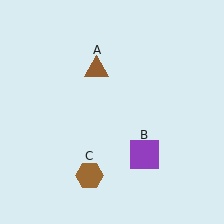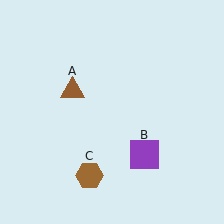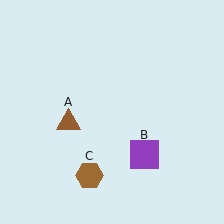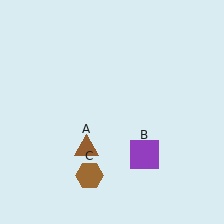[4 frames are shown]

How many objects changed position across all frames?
1 object changed position: brown triangle (object A).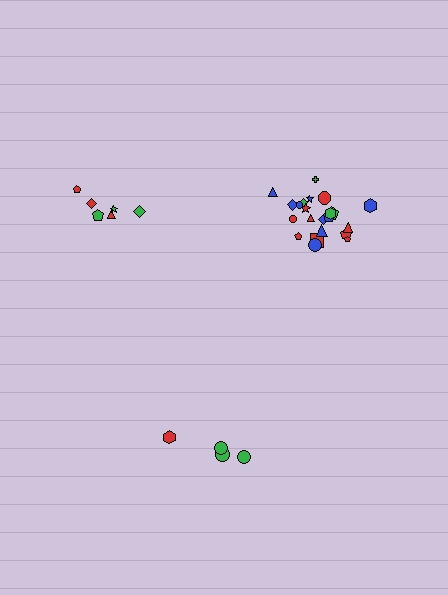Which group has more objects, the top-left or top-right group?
The top-right group.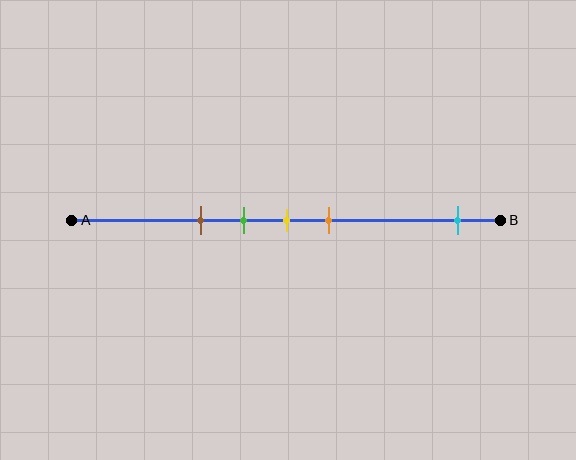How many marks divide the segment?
There are 5 marks dividing the segment.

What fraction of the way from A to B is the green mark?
The green mark is approximately 40% (0.4) of the way from A to B.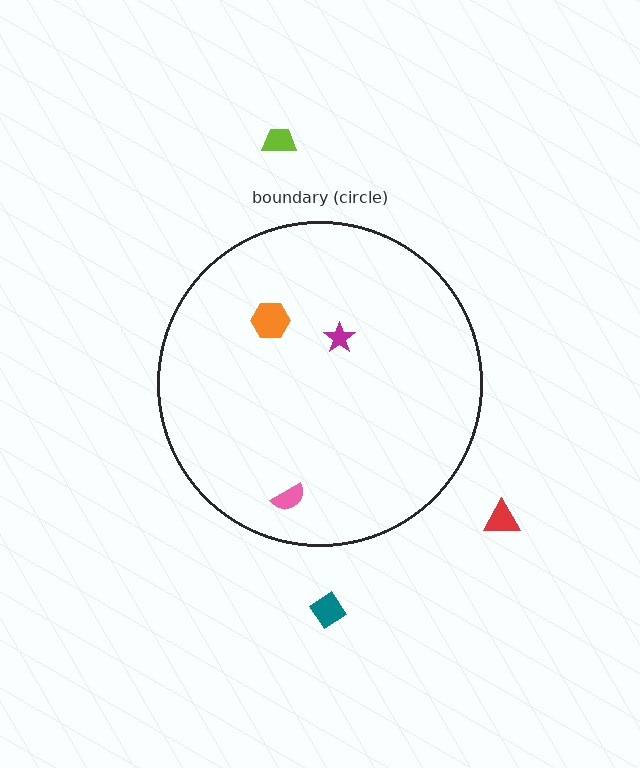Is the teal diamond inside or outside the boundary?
Outside.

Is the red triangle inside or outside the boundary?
Outside.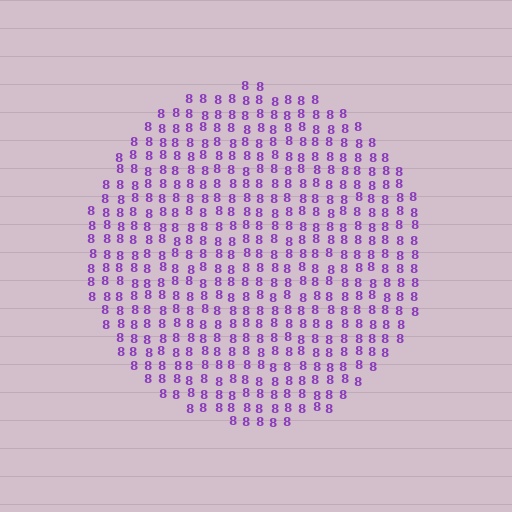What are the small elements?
The small elements are digit 8's.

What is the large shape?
The large shape is a circle.